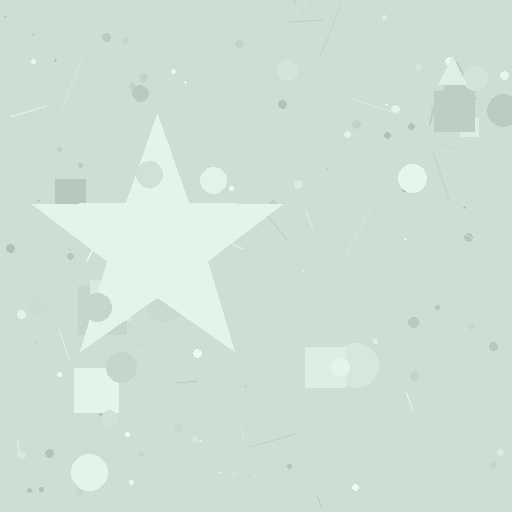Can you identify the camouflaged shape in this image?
The camouflaged shape is a star.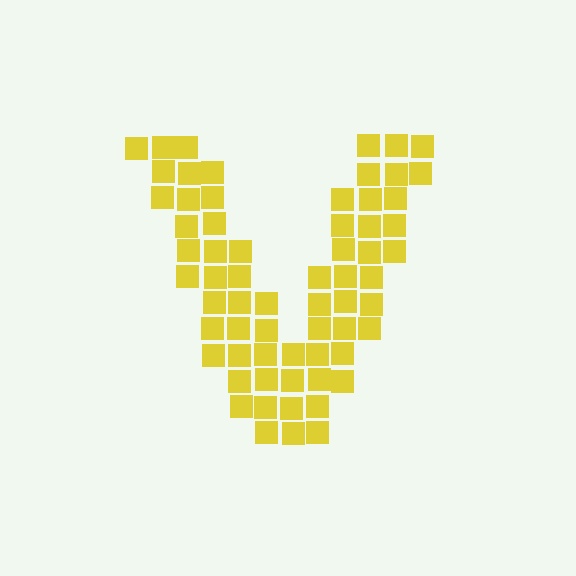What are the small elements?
The small elements are squares.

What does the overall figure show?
The overall figure shows the letter V.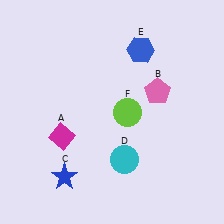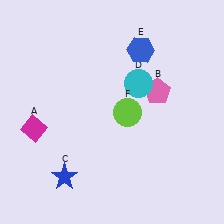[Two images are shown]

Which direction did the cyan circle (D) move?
The cyan circle (D) moved up.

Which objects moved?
The objects that moved are: the magenta diamond (A), the cyan circle (D).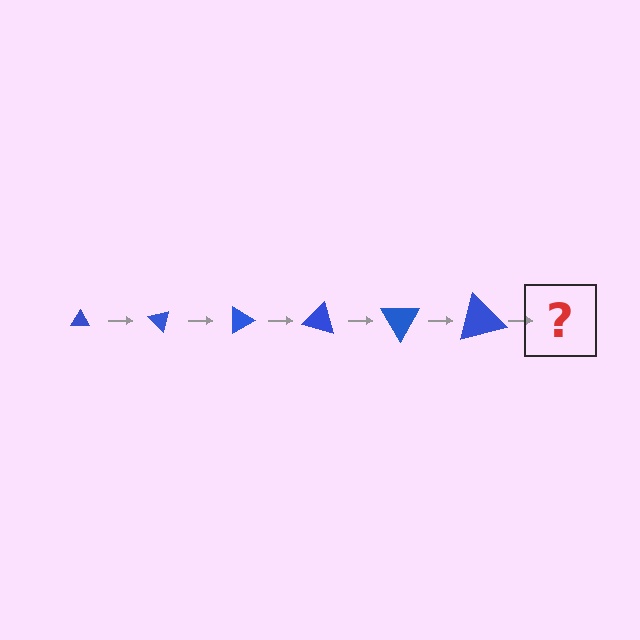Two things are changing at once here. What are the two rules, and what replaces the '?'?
The two rules are that the triangle grows larger each step and it rotates 45 degrees each step. The '?' should be a triangle, larger than the previous one and rotated 270 degrees from the start.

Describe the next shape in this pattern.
It should be a triangle, larger than the previous one and rotated 270 degrees from the start.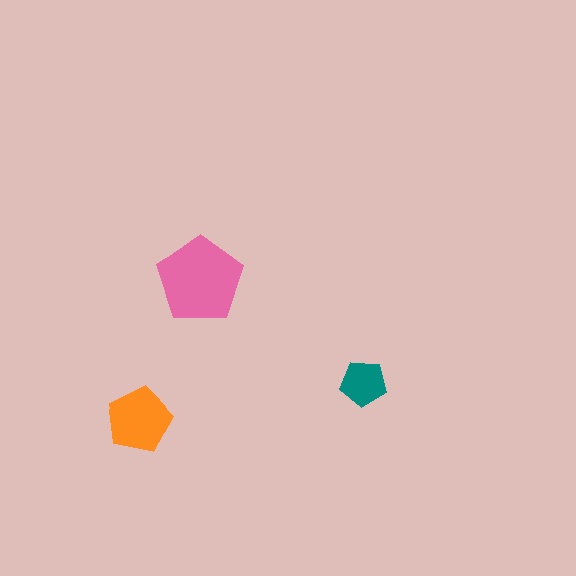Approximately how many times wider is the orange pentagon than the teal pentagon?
About 1.5 times wider.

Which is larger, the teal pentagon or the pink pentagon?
The pink one.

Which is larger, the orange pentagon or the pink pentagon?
The pink one.